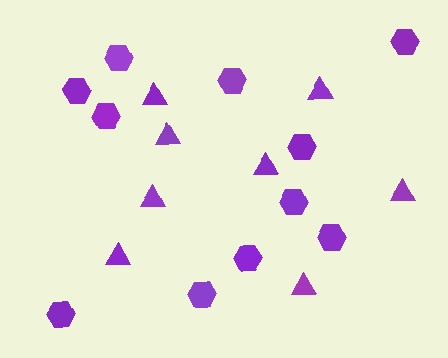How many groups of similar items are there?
There are 2 groups: one group of triangles (8) and one group of hexagons (11).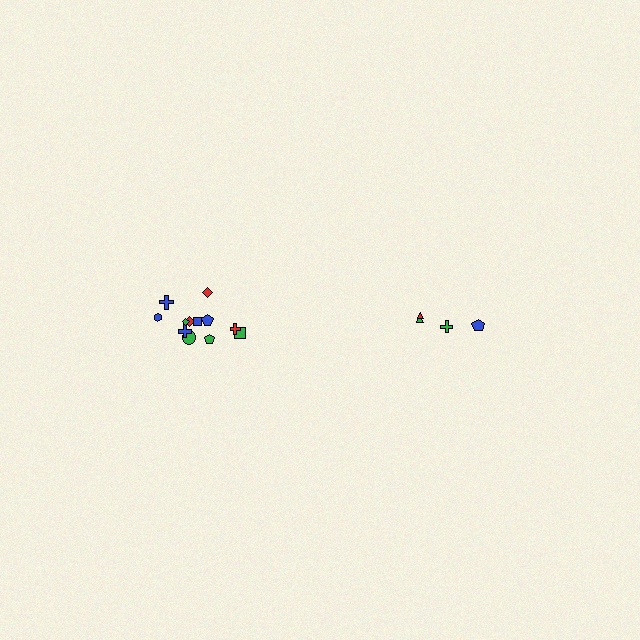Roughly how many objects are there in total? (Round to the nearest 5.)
Roughly 15 objects in total.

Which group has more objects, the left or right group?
The left group.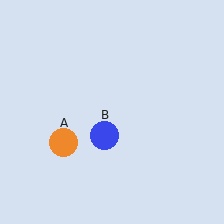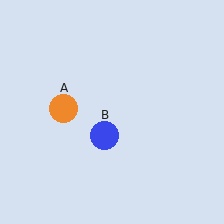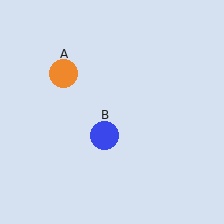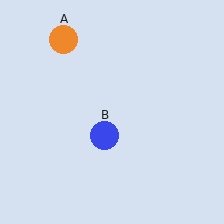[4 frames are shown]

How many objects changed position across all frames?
1 object changed position: orange circle (object A).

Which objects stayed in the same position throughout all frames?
Blue circle (object B) remained stationary.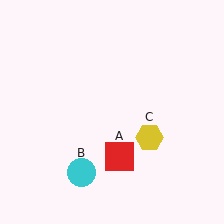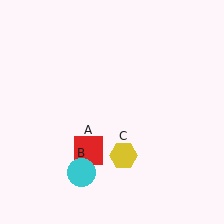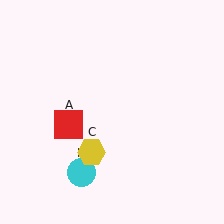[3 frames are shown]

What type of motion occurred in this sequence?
The red square (object A), yellow hexagon (object C) rotated clockwise around the center of the scene.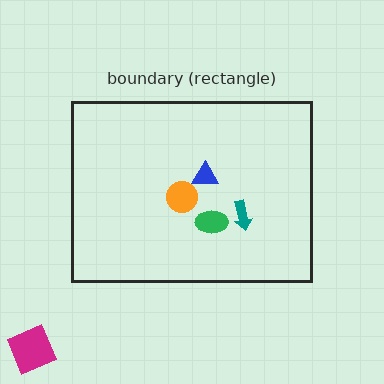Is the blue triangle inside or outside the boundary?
Inside.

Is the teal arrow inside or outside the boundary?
Inside.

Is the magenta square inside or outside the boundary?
Outside.